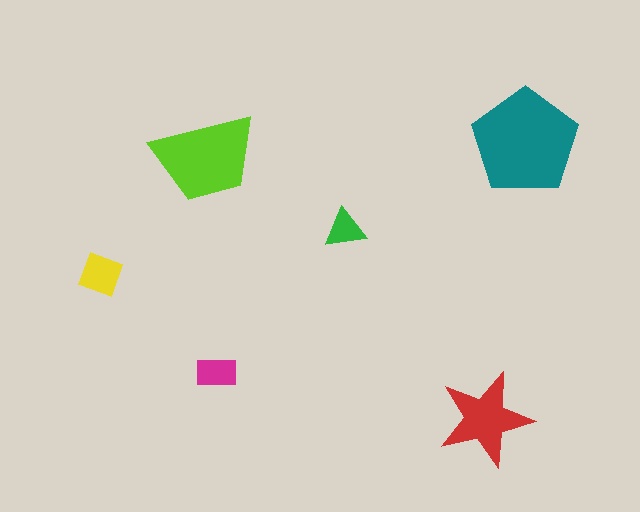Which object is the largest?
The teal pentagon.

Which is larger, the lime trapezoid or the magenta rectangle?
The lime trapezoid.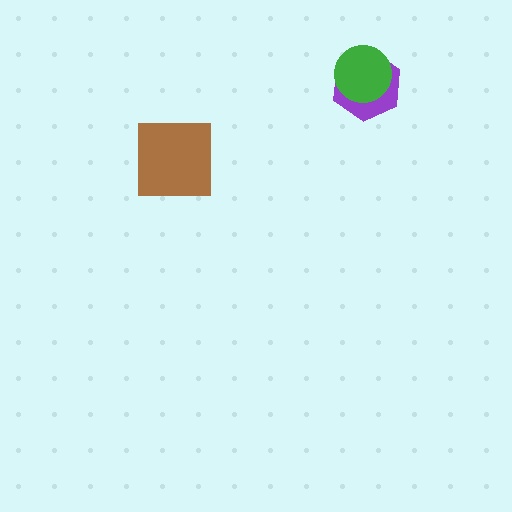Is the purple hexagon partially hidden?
Yes, it is partially covered by another shape.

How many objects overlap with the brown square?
0 objects overlap with the brown square.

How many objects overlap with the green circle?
1 object overlaps with the green circle.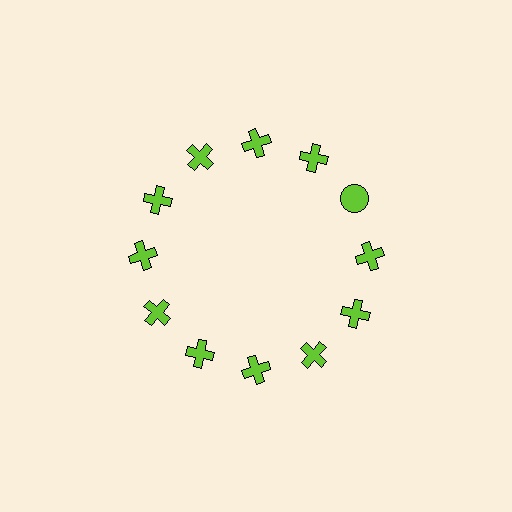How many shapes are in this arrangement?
There are 12 shapes arranged in a ring pattern.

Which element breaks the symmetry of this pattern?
The lime circle at roughly the 2 o'clock position breaks the symmetry. All other shapes are lime crosses.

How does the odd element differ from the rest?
It has a different shape: circle instead of cross.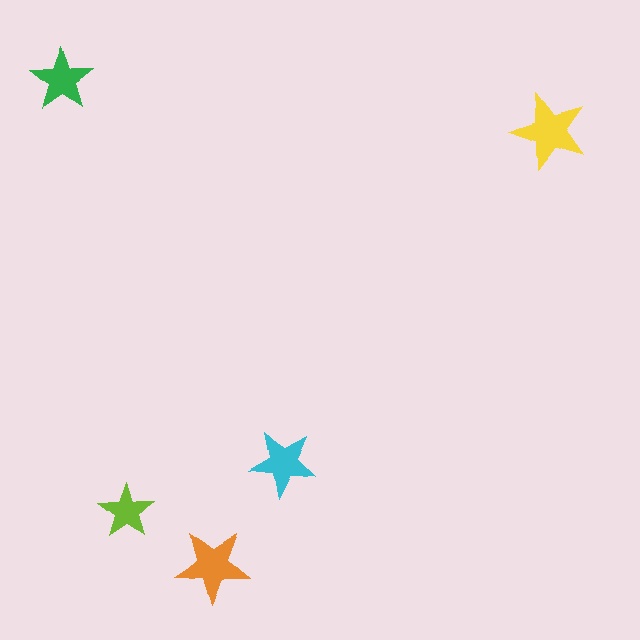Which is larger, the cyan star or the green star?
The cyan one.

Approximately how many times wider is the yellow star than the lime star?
About 1.5 times wider.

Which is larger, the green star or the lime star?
The green one.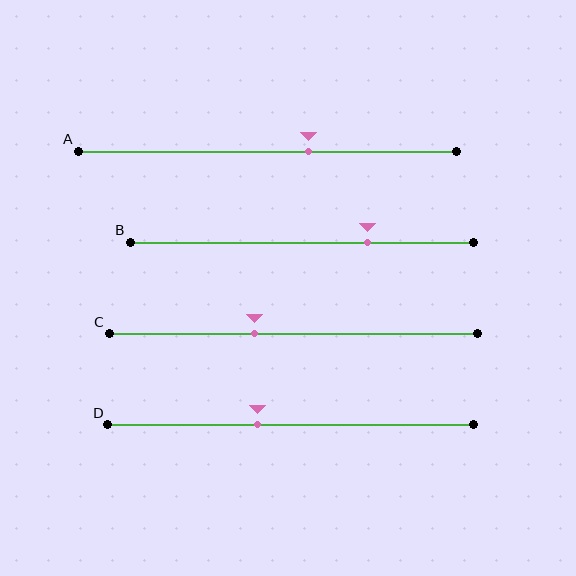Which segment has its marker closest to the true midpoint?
Segment D has its marker closest to the true midpoint.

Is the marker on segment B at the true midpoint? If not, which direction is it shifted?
No, the marker on segment B is shifted to the right by about 19% of the segment length.